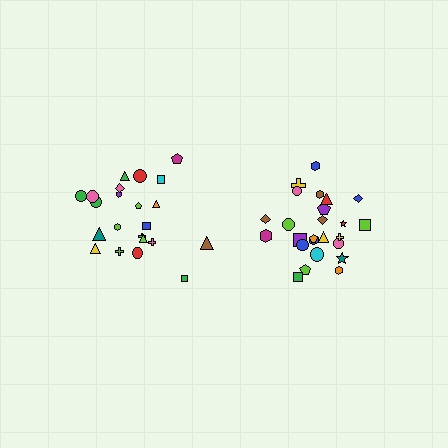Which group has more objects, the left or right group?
The right group.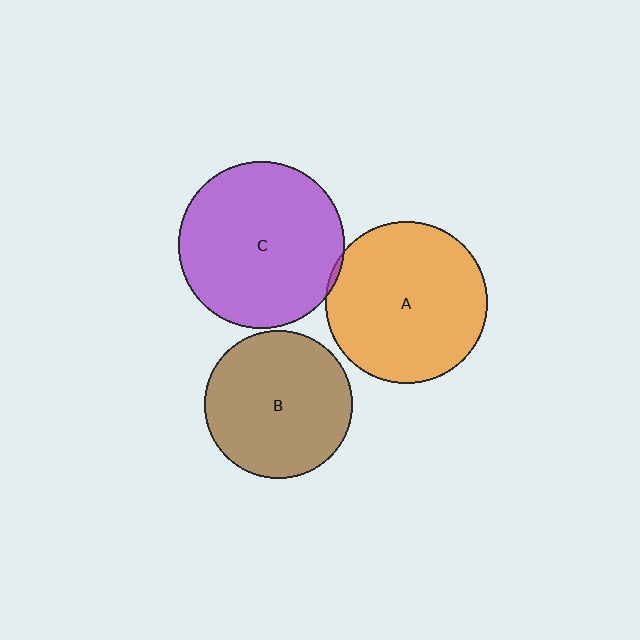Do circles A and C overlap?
Yes.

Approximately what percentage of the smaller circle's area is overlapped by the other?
Approximately 5%.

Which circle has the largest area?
Circle C (purple).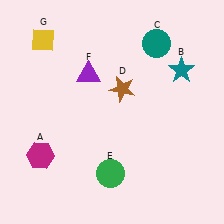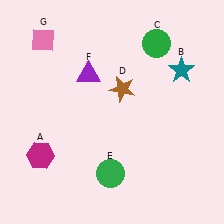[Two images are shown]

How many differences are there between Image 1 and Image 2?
There are 2 differences between the two images.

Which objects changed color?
C changed from teal to green. G changed from yellow to pink.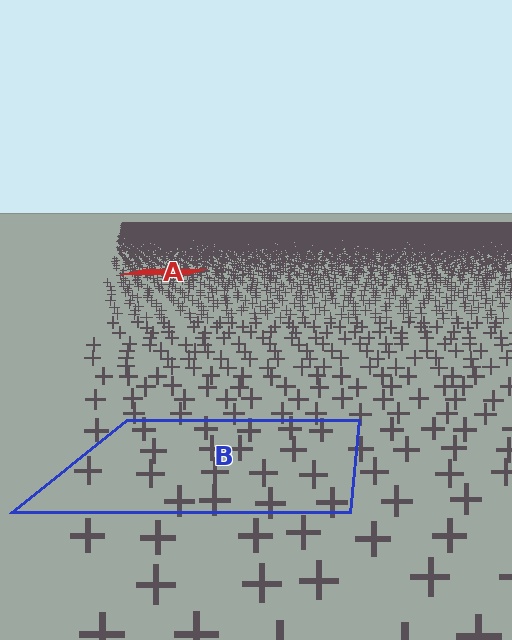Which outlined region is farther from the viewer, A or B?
Region A is farther from the viewer — the texture elements inside it appear smaller and more densely packed.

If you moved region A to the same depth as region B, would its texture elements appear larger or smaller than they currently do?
They would appear larger. At a closer depth, the same texture elements are projected at a bigger on-screen size.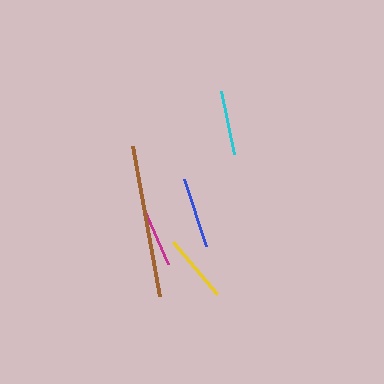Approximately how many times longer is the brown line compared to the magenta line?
The brown line is approximately 2.4 times the length of the magenta line.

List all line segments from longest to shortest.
From longest to shortest: brown, blue, yellow, cyan, magenta.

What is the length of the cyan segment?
The cyan segment is approximately 64 pixels long.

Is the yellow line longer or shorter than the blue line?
The blue line is longer than the yellow line.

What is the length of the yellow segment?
The yellow segment is approximately 68 pixels long.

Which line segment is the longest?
The brown line is the longest at approximately 153 pixels.